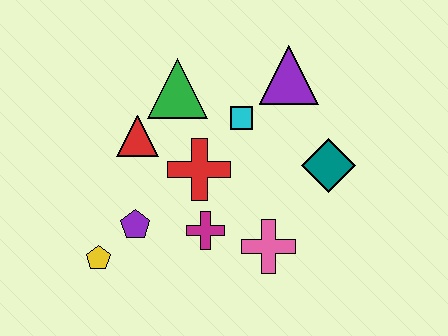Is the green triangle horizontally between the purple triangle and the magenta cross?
No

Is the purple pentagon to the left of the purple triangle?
Yes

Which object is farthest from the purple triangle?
The yellow pentagon is farthest from the purple triangle.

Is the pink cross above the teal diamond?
No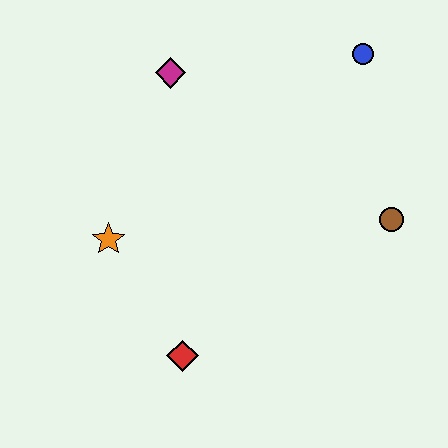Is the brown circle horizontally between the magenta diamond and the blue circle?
No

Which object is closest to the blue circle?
The brown circle is closest to the blue circle.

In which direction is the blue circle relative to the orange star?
The blue circle is to the right of the orange star.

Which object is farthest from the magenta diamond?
The red diamond is farthest from the magenta diamond.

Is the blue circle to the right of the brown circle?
No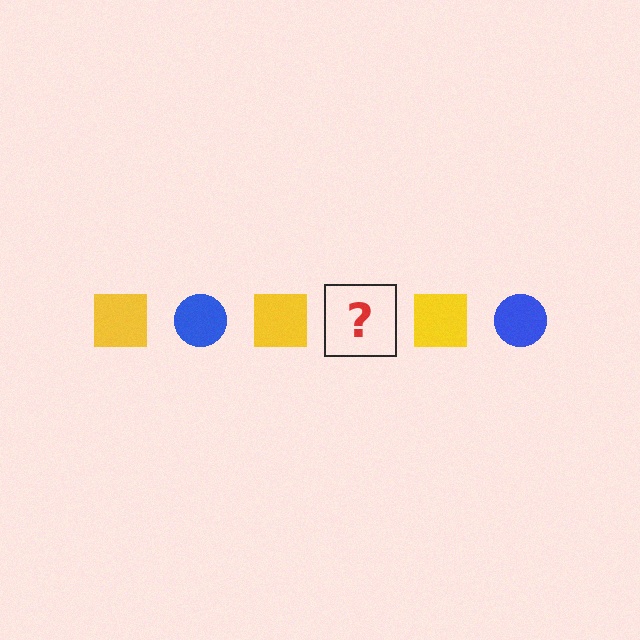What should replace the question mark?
The question mark should be replaced with a blue circle.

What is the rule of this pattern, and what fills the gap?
The rule is that the pattern alternates between yellow square and blue circle. The gap should be filled with a blue circle.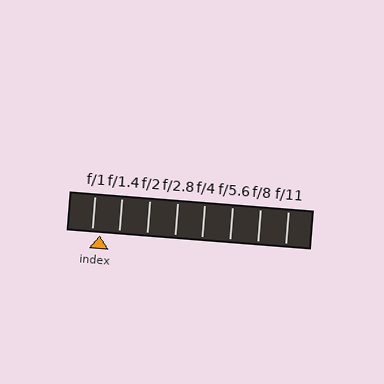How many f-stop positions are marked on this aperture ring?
There are 8 f-stop positions marked.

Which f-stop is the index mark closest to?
The index mark is closest to f/1.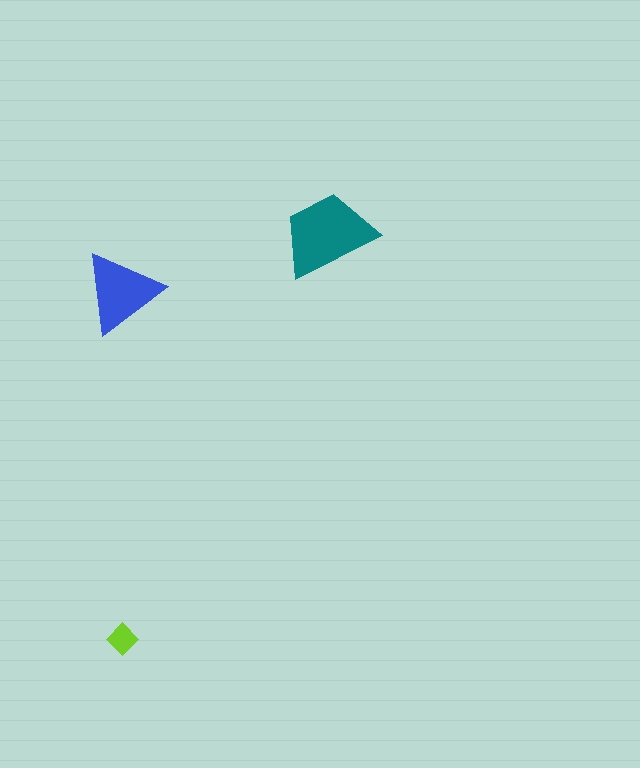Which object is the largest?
The teal trapezoid.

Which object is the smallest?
The lime diamond.